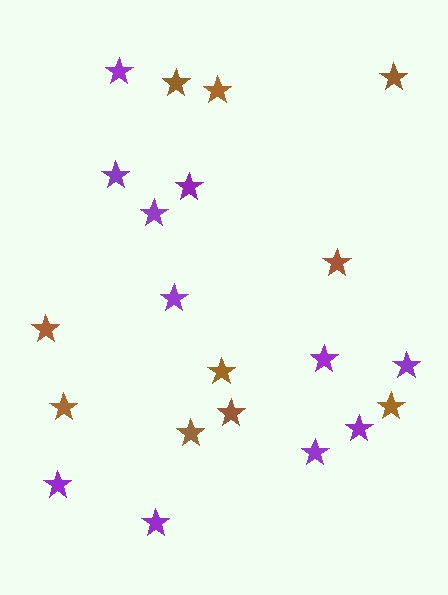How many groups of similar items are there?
There are 2 groups: one group of purple stars (11) and one group of brown stars (10).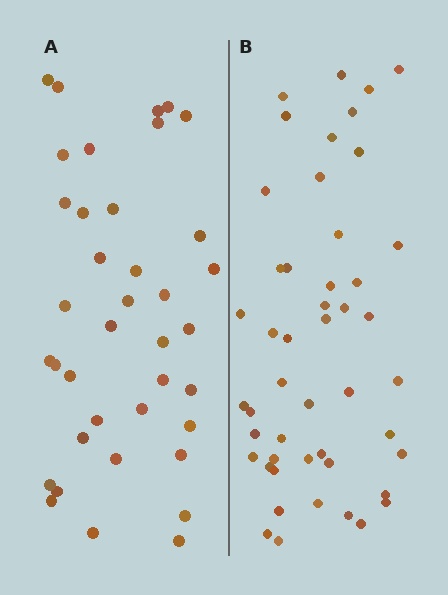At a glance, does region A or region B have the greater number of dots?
Region B (the right region) has more dots.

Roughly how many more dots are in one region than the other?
Region B has roughly 10 or so more dots than region A.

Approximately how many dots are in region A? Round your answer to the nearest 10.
About 40 dots. (The exact count is 38, which rounds to 40.)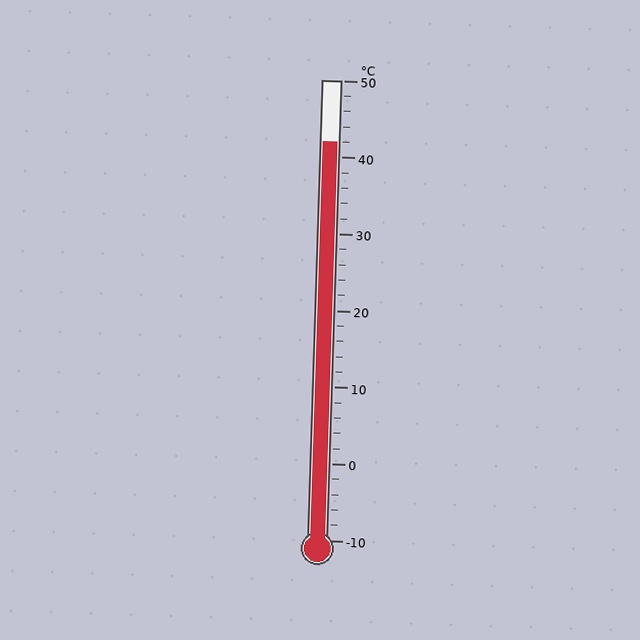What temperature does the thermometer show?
The thermometer shows approximately 42°C.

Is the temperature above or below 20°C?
The temperature is above 20°C.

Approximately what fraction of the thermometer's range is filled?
The thermometer is filled to approximately 85% of its range.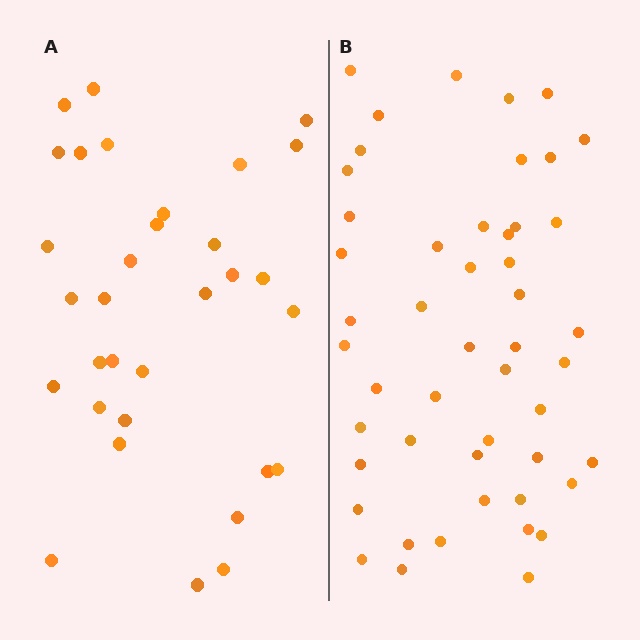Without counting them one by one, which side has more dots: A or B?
Region B (the right region) has more dots.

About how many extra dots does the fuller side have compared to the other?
Region B has approximately 15 more dots than region A.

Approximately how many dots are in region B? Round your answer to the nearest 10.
About 50 dots. (The exact count is 49, which rounds to 50.)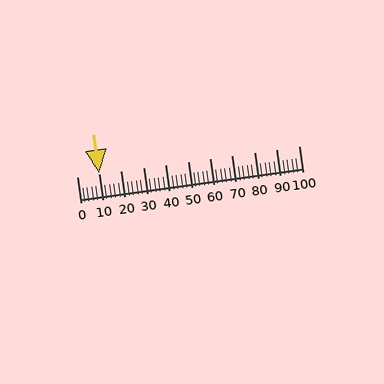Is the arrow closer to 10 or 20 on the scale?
The arrow is closer to 10.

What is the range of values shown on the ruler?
The ruler shows values from 0 to 100.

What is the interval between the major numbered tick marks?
The major tick marks are spaced 10 units apart.